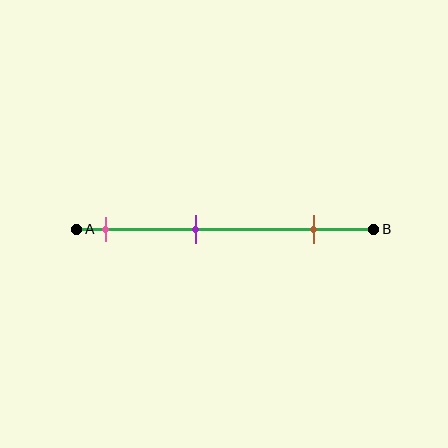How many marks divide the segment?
There are 3 marks dividing the segment.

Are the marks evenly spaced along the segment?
Yes, the marks are approximately evenly spaced.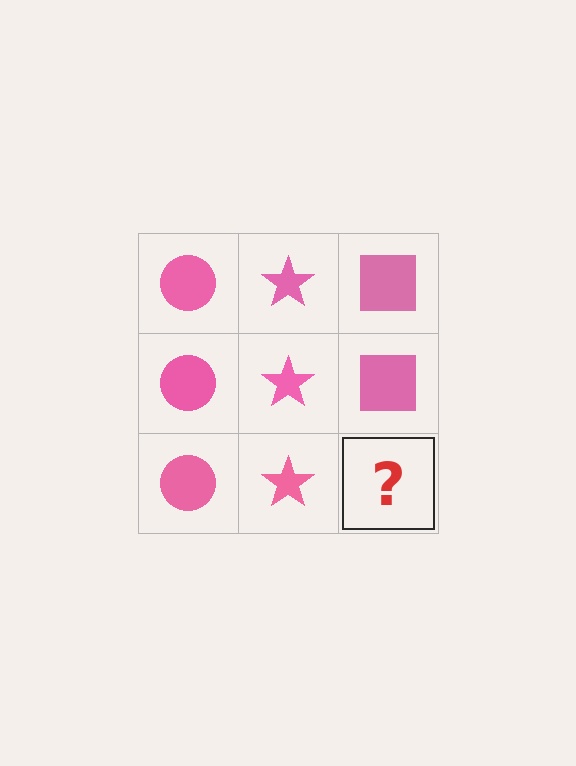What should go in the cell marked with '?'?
The missing cell should contain a pink square.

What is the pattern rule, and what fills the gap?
The rule is that each column has a consistent shape. The gap should be filled with a pink square.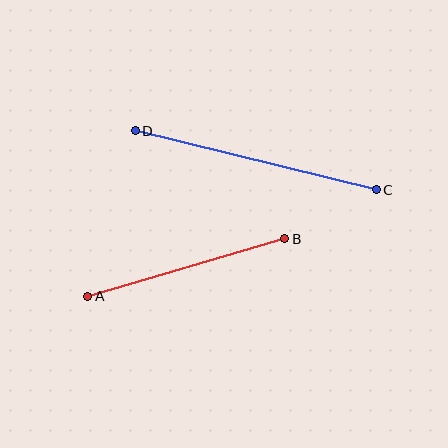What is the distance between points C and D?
The distance is approximately 248 pixels.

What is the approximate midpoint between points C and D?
The midpoint is at approximately (256, 160) pixels.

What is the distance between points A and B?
The distance is approximately 205 pixels.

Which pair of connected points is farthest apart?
Points C and D are farthest apart.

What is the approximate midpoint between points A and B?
The midpoint is at approximately (186, 268) pixels.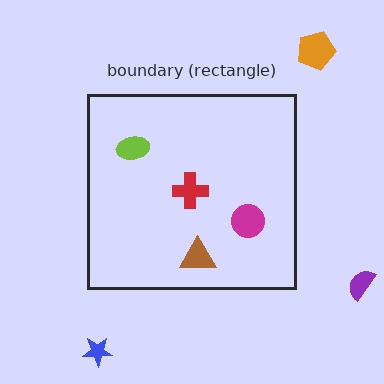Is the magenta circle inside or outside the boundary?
Inside.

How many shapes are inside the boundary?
4 inside, 3 outside.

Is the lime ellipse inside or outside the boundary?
Inside.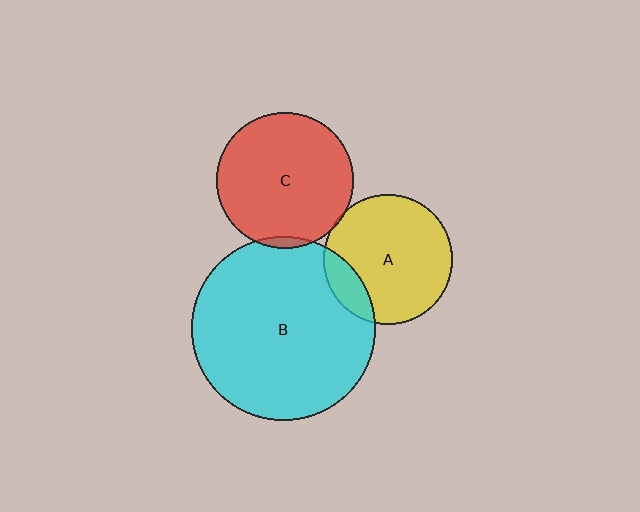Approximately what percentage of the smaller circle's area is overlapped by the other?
Approximately 5%.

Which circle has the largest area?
Circle B (cyan).